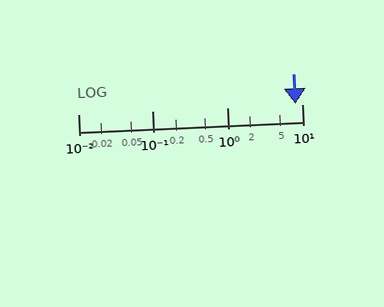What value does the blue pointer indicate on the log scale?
The pointer indicates approximately 8.2.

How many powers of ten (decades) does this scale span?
The scale spans 3 decades, from 0.01 to 10.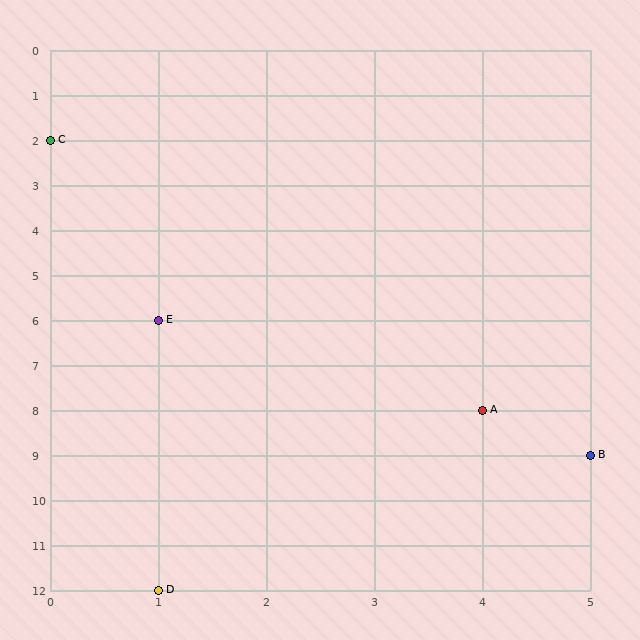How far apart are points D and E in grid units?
Points D and E are 6 rows apart.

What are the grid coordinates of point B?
Point B is at grid coordinates (5, 9).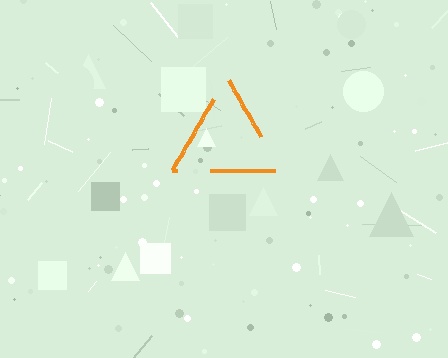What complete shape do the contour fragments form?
The contour fragments form a triangle.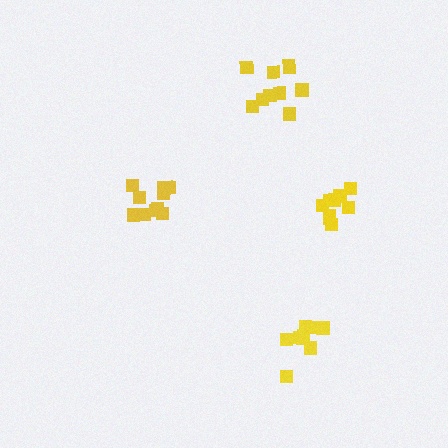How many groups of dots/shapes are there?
There are 4 groups.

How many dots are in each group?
Group 1: 9 dots, Group 2: 11 dots, Group 3: 10 dots, Group 4: 10 dots (40 total).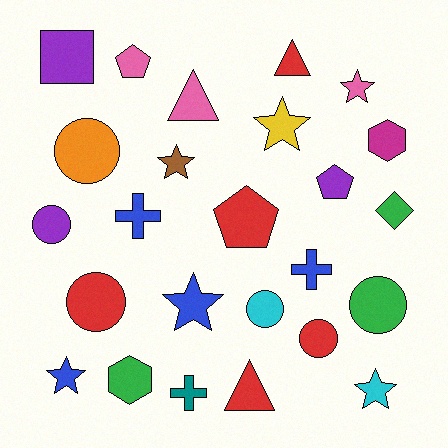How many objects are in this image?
There are 25 objects.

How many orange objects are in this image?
There is 1 orange object.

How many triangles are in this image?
There are 3 triangles.